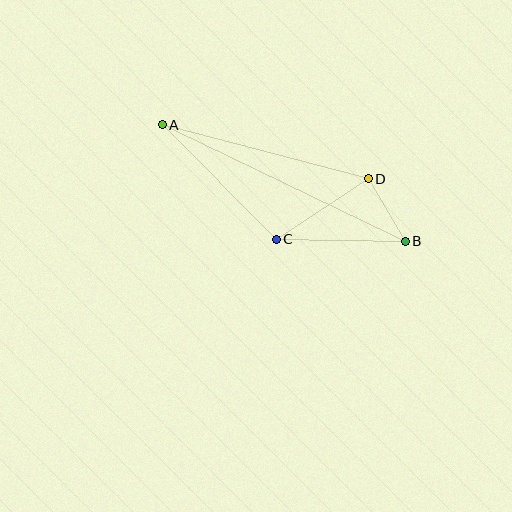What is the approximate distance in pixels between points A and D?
The distance between A and D is approximately 213 pixels.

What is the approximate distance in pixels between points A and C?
The distance between A and C is approximately 161 pixels.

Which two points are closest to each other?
Points B and D are closest to each other.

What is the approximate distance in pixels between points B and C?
The distance between B and C is approximately 129 pixels.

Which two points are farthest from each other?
Points A and B are farthest from each other.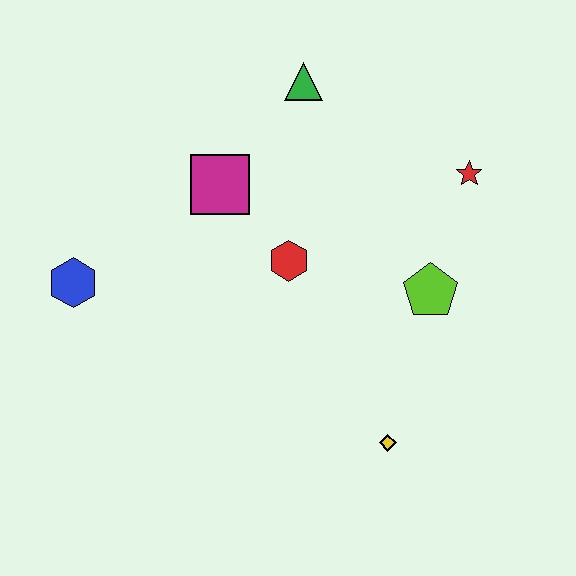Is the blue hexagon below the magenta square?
Yes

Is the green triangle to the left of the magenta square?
No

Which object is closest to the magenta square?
The red hexagon is closest to the magenta square.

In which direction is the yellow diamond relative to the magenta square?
The yellow diamond is below the magenta square.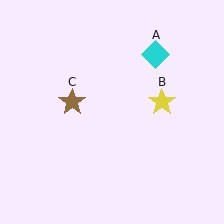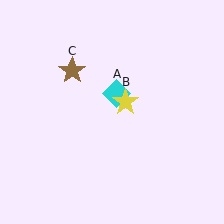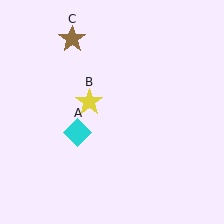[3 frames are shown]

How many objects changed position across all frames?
3 objects changed position: cyan diamond (object A), yellow star (object B), brown star (object C).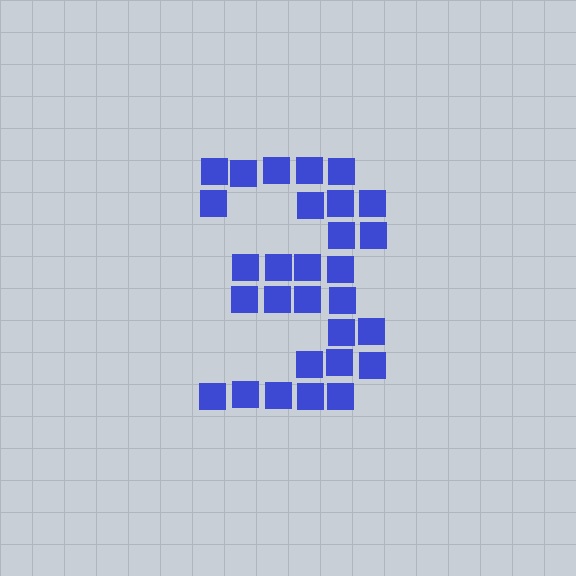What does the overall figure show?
The overall figure shows the digit 3.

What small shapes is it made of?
It is made of small squares.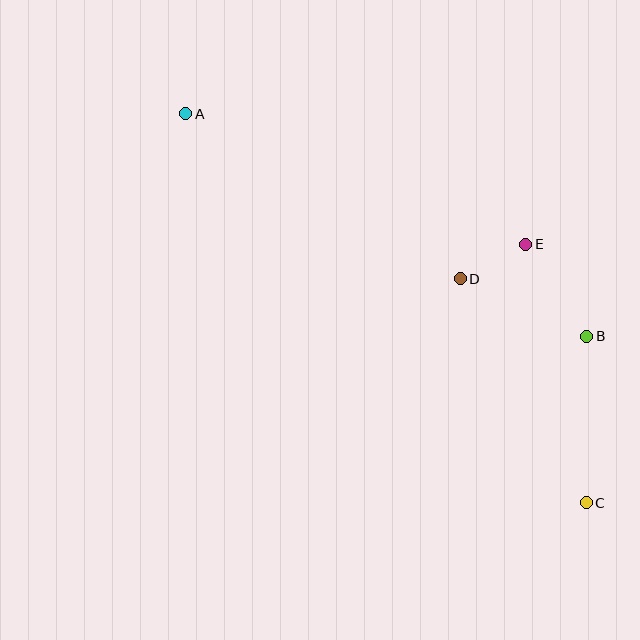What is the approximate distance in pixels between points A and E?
The distance between A and E is approximately 364 pixels.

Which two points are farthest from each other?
Points A and C are farthest from each other.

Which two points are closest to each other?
Points D and E are closest to each other.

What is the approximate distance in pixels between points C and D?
The distance between C and D is approximately 257 pixels.